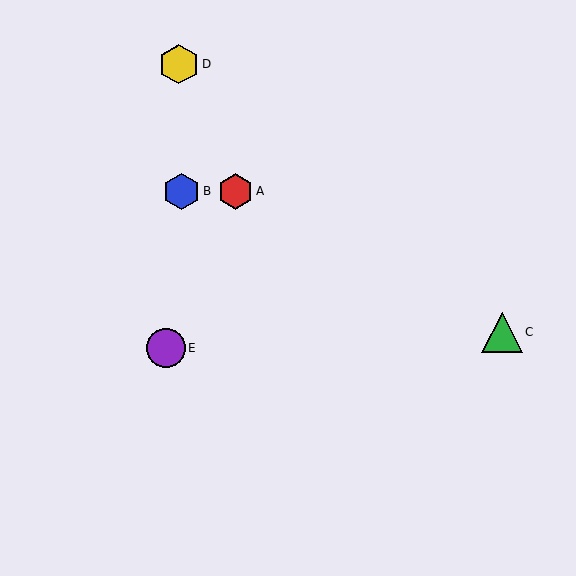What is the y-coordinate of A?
Object A is at y≈191.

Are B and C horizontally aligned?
No, B is at y≈191 and C is at y≈332.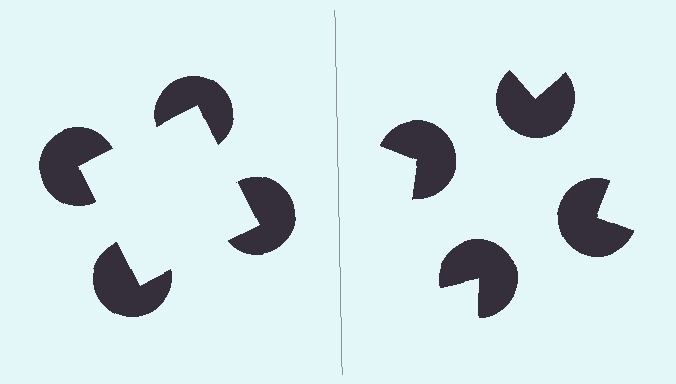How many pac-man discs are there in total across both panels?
8 — 4 on each side.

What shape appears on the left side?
An illusory square.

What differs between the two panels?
The pac-man discs are positioned identically on both sides; only the wedge orientations differ. On the left they align to a square; on the right they are misaligned.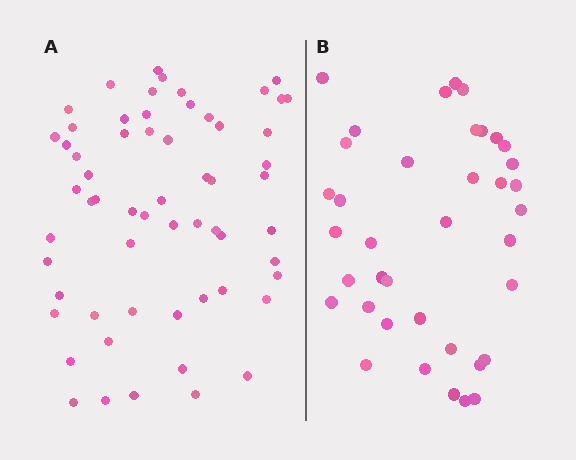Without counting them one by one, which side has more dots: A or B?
Region A (the left region) has more dots.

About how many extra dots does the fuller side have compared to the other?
Region A has approximately 20 more dots than region B.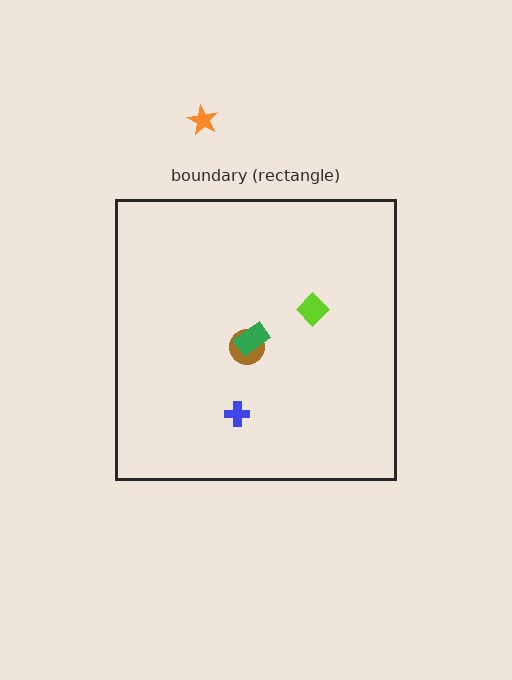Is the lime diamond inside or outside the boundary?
Inside.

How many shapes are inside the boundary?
4 inside, 1 outside.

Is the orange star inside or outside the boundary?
Outside.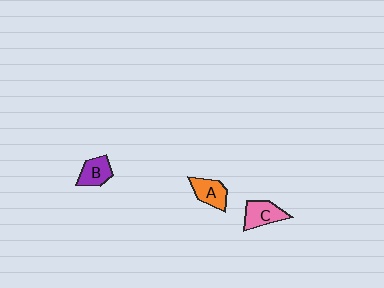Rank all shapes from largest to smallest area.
From largest to smallest: C (pink), A (orange), B (purple).